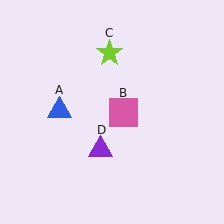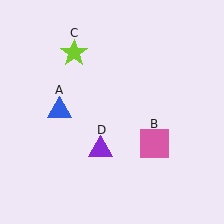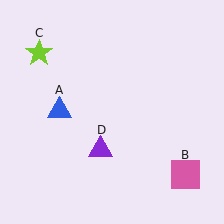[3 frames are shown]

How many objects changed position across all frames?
2 objects changed position: pink square (object B), lime star (object C).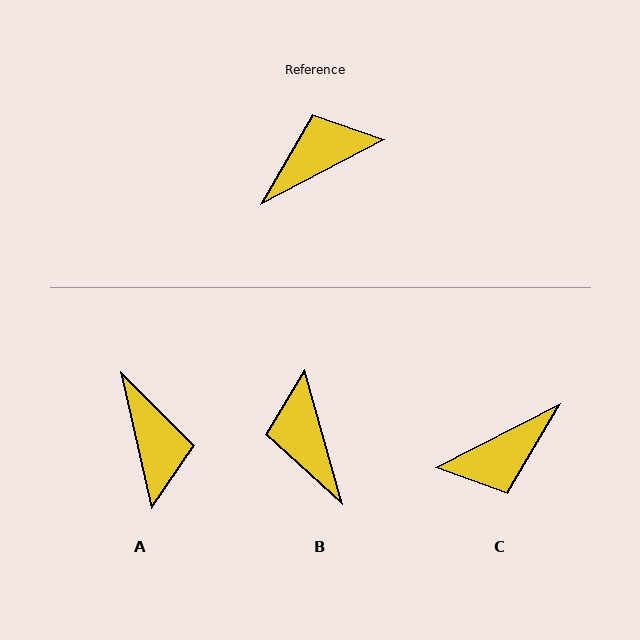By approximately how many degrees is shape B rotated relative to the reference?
Approximately 78 degrees counter-clockwise.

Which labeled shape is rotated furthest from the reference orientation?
C, about 180 degrees away.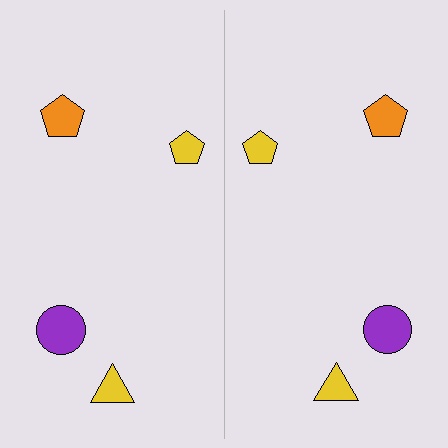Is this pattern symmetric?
Yes, this pattern has bilateral (reflection) symmetry.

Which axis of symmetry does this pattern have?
The pattern has a vertical axis of symmetry running through the center of the image.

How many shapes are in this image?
There are 8 shapes in this image.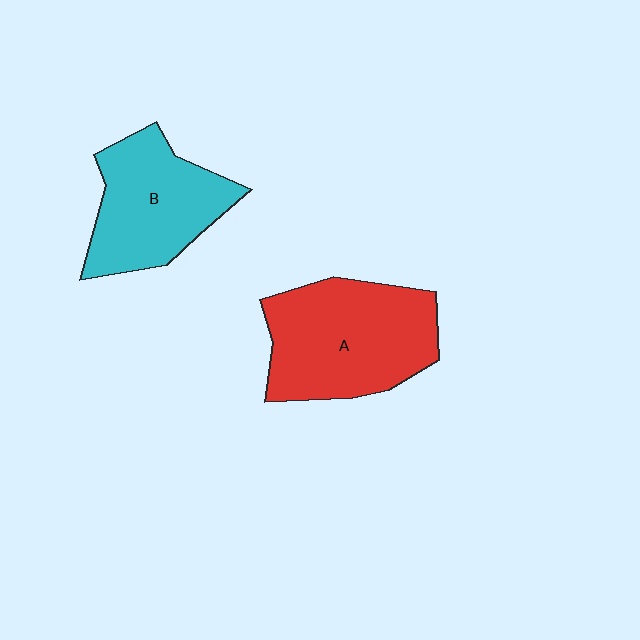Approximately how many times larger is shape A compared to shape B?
Approximately 1.2 times.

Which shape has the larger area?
Shape A (red).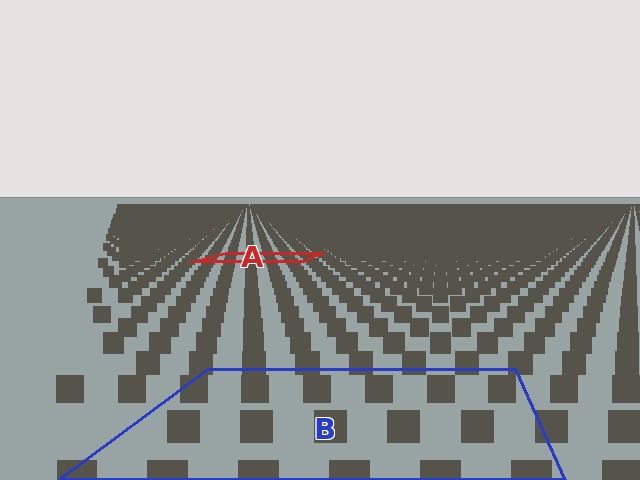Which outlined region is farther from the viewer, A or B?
Region A is farther from the viewer — the texture elements inside it appear smaller and more densely packed.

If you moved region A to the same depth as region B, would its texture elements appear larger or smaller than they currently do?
They would appear larger. At a closer depth, the same texture elements are projected at a bigger on-screen size.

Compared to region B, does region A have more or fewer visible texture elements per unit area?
Region A has more texture elements per unit area — they are packed more densely because it is farther away.